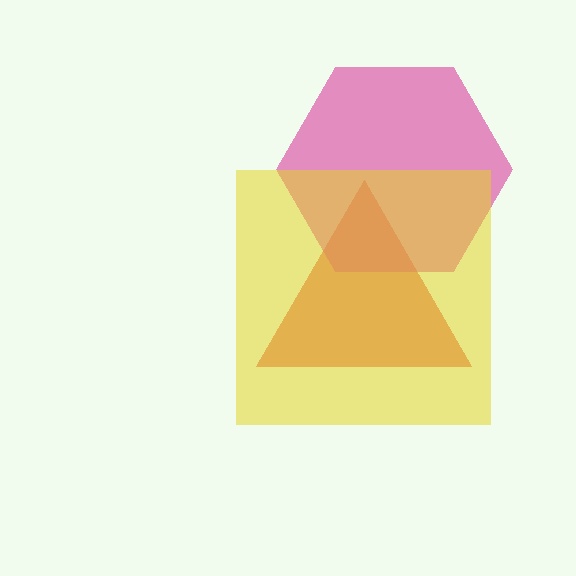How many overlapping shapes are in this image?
There are 3 overlapping shapes in the image.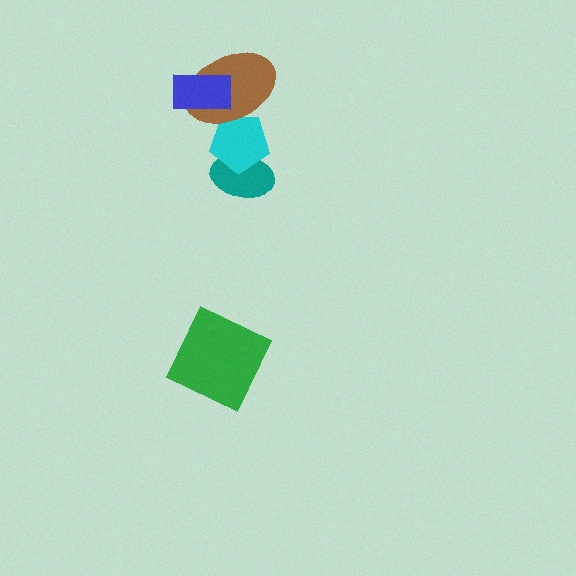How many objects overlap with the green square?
0 objects overlap with the green square.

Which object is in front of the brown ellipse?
The blue rectangle is in front of the brown ellipse.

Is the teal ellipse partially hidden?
Yes, it is partially covered by another shape.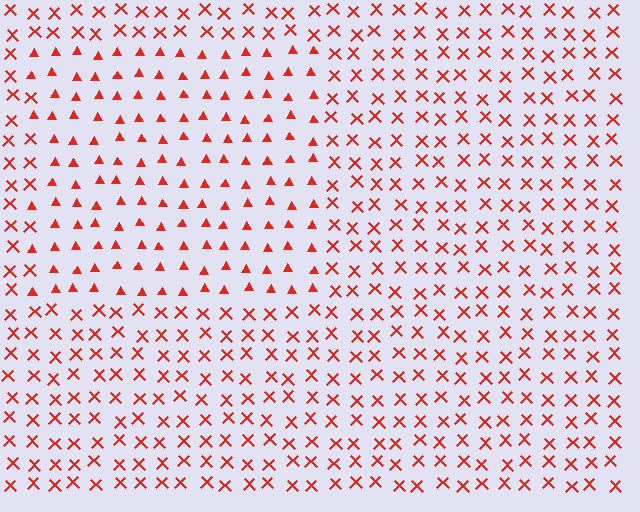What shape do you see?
I see a rectangle.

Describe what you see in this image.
The image is filled with small red elements arranged in a uniform grid. A rectangle-shaped region contains triangles, while the surrounding area contains X marks. The boundary is defined purely by the change in element shape.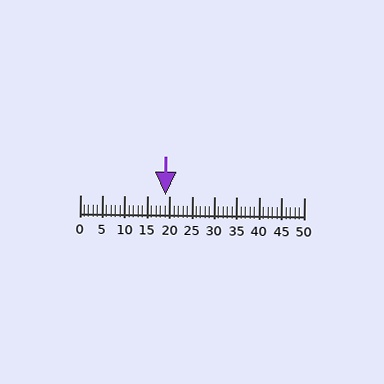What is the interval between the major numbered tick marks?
The major tick marks are spaced 5 units apart.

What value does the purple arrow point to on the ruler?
The purple arrow points to approximately 19.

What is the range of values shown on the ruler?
The ruler shows values from 0 to 50.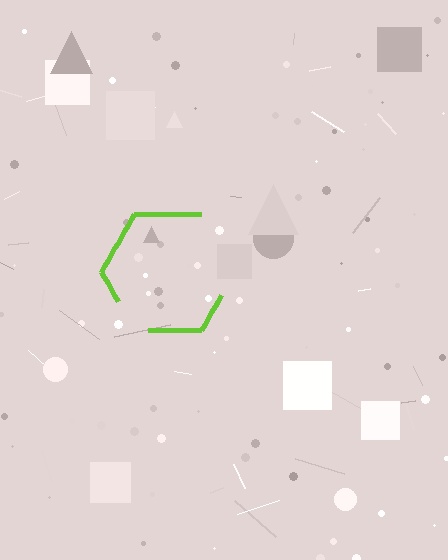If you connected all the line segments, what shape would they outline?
They would outline a hexagon.